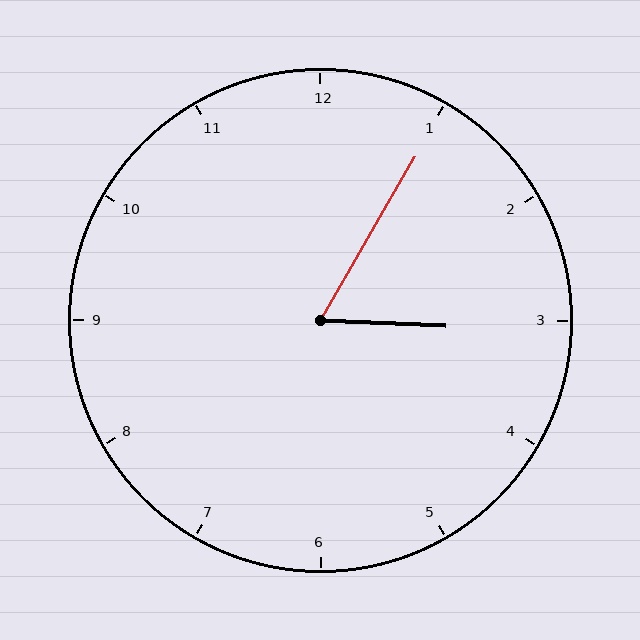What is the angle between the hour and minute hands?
Approximately 62 degrees.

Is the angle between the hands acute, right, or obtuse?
It is acute.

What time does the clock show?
3:05.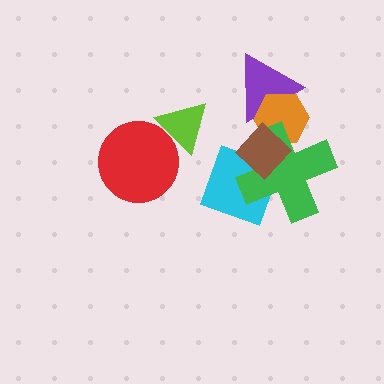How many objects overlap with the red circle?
1 object overlaps with the red circle.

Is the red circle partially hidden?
Yes, it is partially covered by another shape.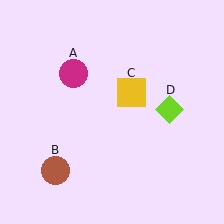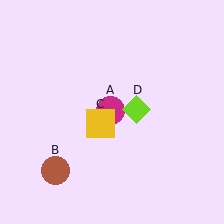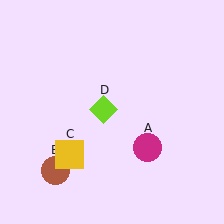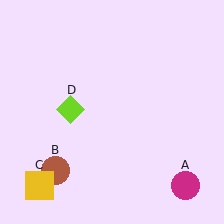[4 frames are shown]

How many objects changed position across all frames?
3 objects changed position: magenta circle (object A), yellow square (object C), lime diamond (object D).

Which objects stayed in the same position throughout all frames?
Brown circle (object B) remained stationary.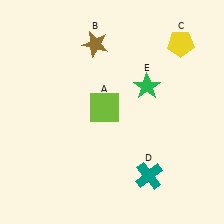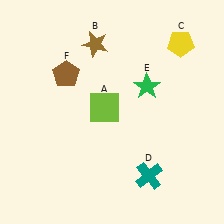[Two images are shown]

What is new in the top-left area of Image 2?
A brown pentagon (F) was added in the top-left area of Image 2.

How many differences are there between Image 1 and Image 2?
There is 1 difference between the two images.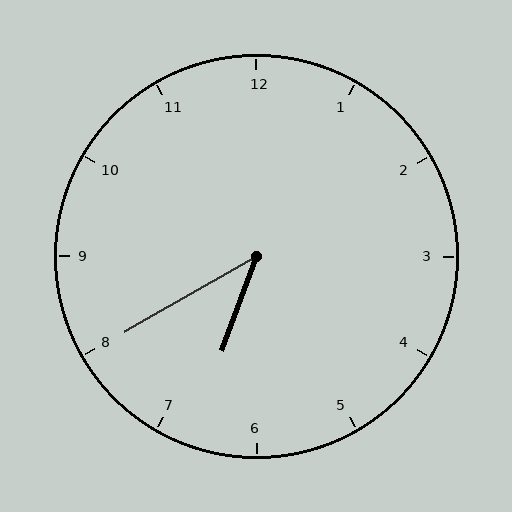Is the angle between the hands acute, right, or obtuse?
It is acute.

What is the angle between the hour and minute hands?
Approximately 40 degrees.